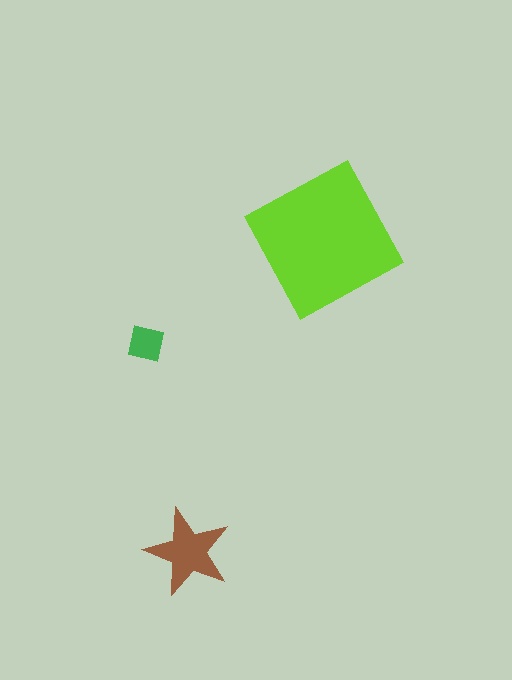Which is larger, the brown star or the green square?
The brown star.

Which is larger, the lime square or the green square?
The lime square.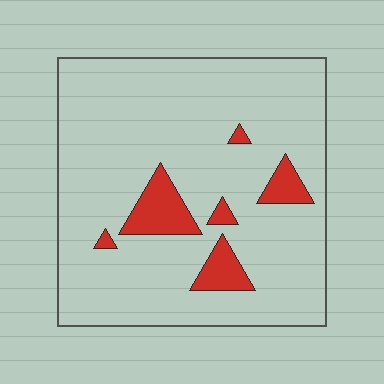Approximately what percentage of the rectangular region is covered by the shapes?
Approximately 10%.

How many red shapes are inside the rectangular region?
6.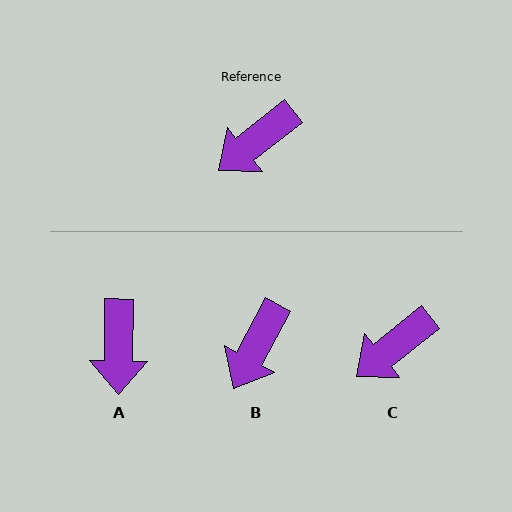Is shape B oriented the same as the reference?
No, it is off by about 24 degrees.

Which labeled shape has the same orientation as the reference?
C.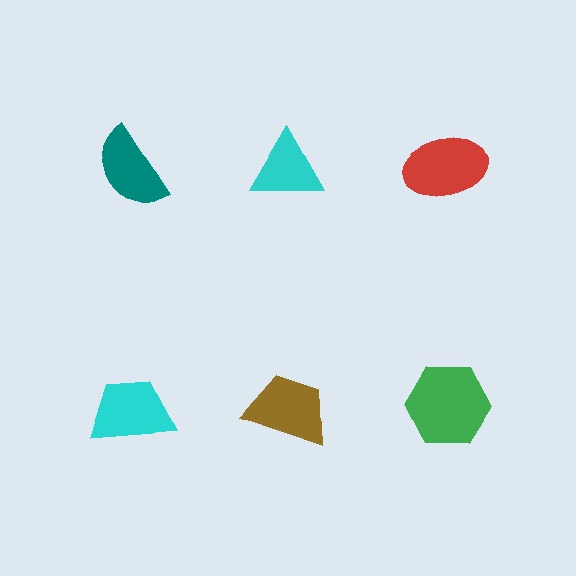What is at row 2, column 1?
A cyan trapezoid.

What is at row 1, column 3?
A red ellipse.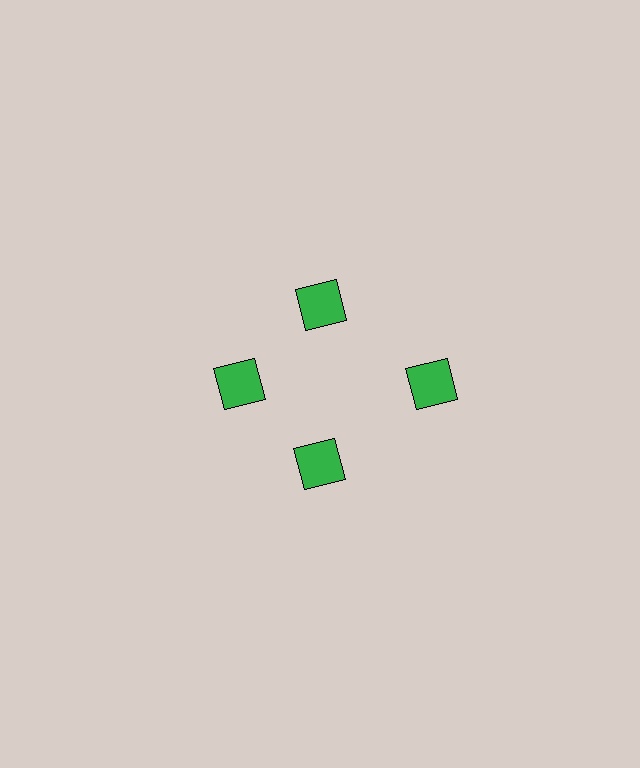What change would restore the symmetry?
The symmetry would be restored by moving it inward, back onto the ring so that all 4 squares sit at equal angles and equal distance from the center.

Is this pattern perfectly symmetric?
No. The 4 green squares are arranged in a ring, but one element near the 3 o'clock position is pushed outward from the center, breaking the 4-fold rotational symmetry.